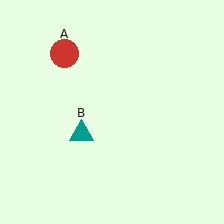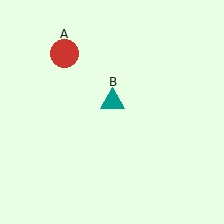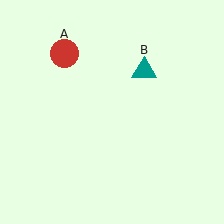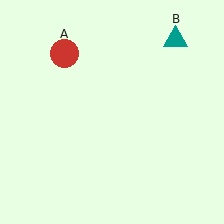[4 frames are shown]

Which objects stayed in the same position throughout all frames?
Red circle (object A) remained stationary.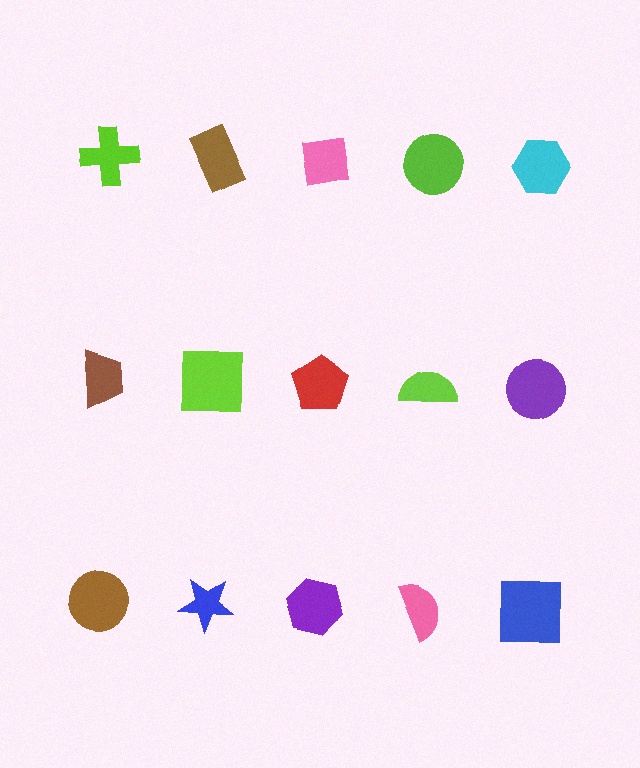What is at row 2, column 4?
A lime semicircle.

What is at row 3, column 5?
A blue square.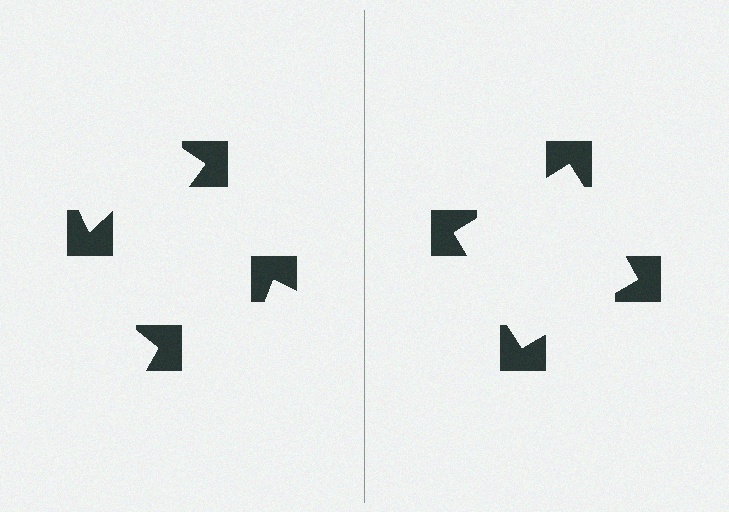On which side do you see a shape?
An illusory square appears on the right side. On the left side the wedge cuts are rotated, so no coherent shape forms.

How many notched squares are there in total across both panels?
8 — 4 on each side.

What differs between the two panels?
The notched squares are positioned identically on both sides; only the wedge orientations differ. On the right they align to a square; on the left they are misaligned.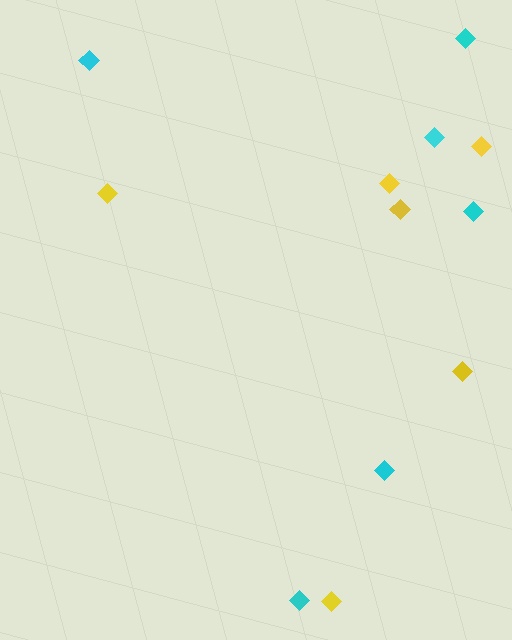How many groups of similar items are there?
There are 2 groups: one group of yellow diamonds (6) and one group of cyan diamonds (6).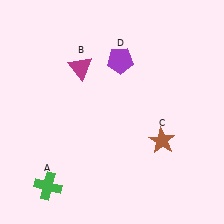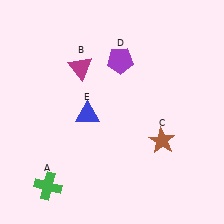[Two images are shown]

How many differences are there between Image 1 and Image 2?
There is 1 difference between the two images.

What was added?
A blue triangle (E) was added in Image 2.